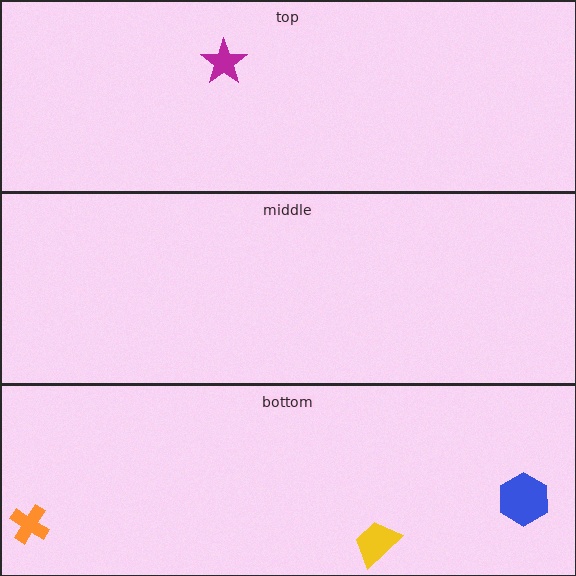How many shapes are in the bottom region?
3.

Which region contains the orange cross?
The bottom region.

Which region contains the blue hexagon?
The bottom region.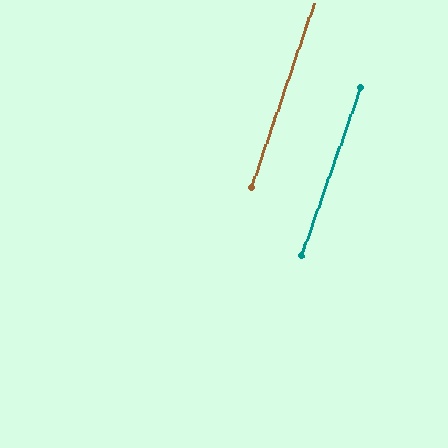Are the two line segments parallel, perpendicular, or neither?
Parallel — their directions differ by only 0.6°.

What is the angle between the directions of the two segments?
Approximately 1 degree.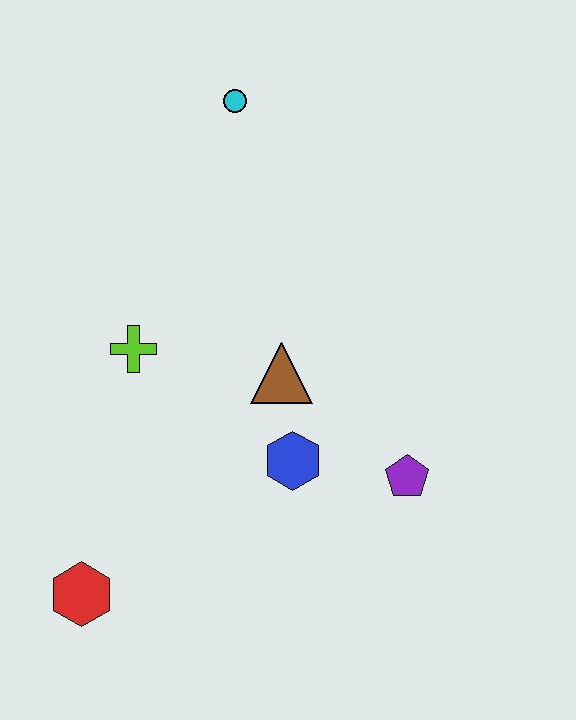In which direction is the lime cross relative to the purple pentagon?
The lime cross is to the left of the purple pentagon.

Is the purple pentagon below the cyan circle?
Yes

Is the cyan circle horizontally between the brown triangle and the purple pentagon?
No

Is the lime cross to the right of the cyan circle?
No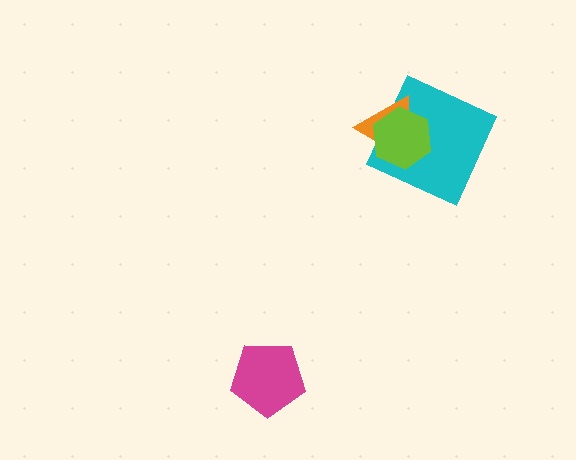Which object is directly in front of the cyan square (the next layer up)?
The orange triangle is directly in front of the cyan square.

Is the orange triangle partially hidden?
Yes, it is partially covered by another shape.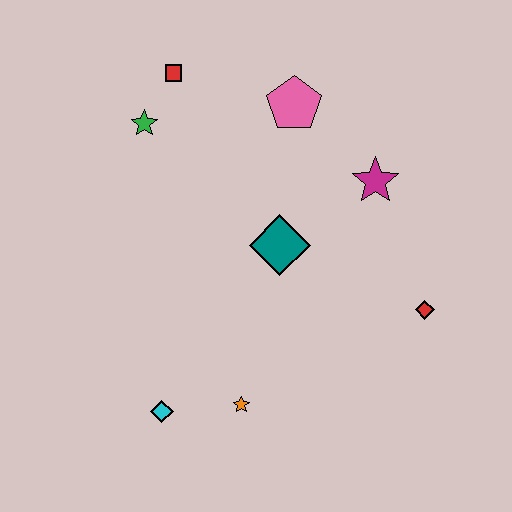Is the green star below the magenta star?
No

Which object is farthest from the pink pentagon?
The cyan diamond is farthest from the pink pentagon.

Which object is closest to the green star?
The red square is closest to the green star.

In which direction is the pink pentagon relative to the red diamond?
The pink pentagon is above the red diamond.